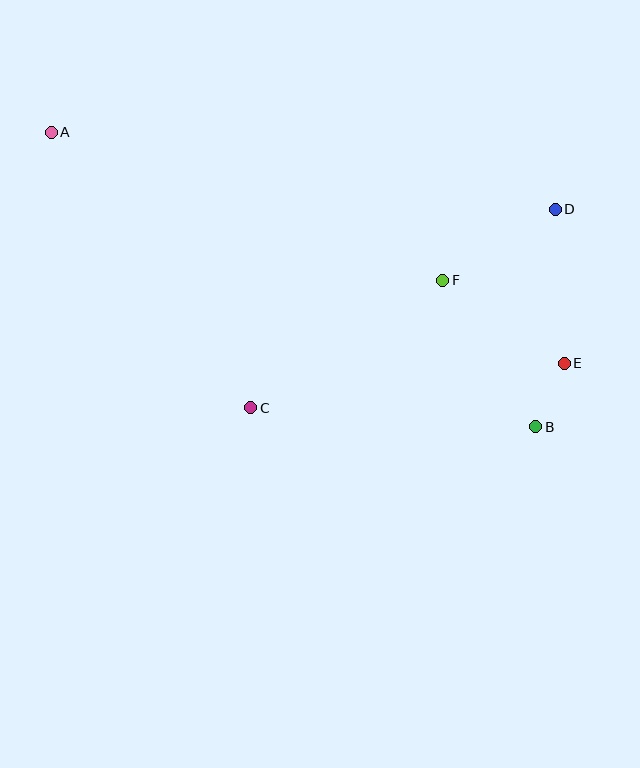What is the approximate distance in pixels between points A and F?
The distance between A and F is approximately 418 pixels.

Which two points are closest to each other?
Points B and E are closest to each other.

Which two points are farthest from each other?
Points A and B are farthest from each other.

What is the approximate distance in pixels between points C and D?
The distance between C and D is approximately 364 pixels.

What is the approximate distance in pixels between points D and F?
The distance between D and F is approximately 133 pixels.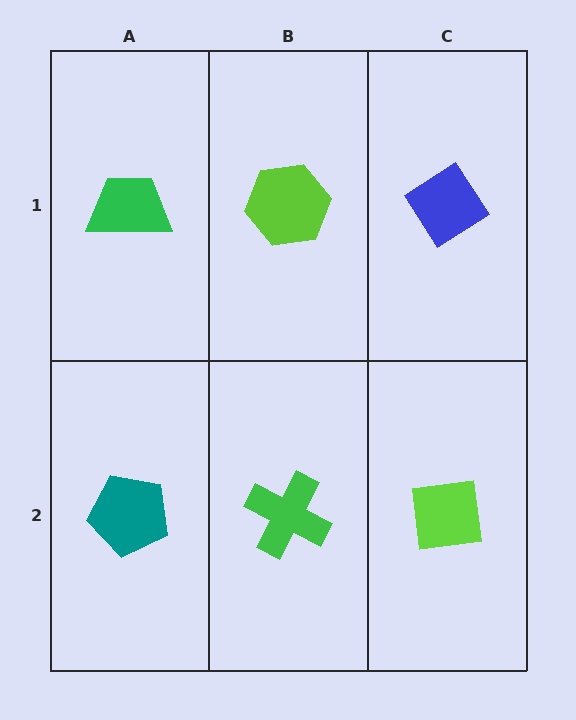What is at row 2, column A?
A teal pentagon.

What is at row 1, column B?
A lime hexagon.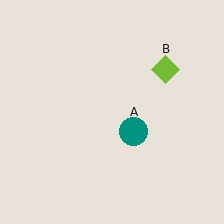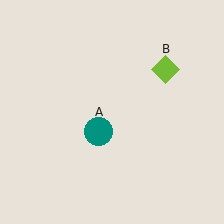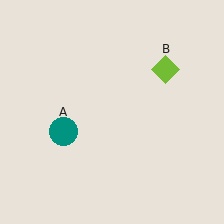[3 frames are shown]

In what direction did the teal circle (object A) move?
The teal circle (object A) moved left.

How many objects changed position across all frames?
1 object changed position: teal circle (object A).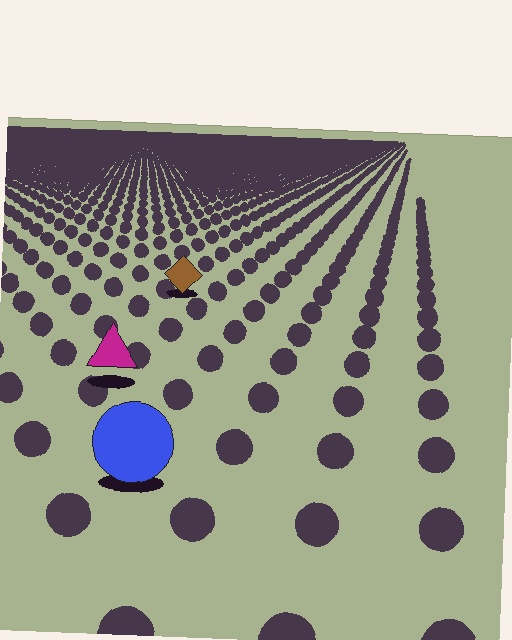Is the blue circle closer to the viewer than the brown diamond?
Yes. The blue circle is closer — you can tell from the texture gradient: the ground texture is coarser near it.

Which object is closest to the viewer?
The blue circle is closest. The texture marks near it are larger and more spread out.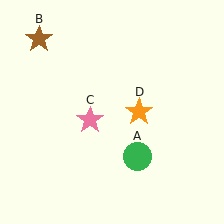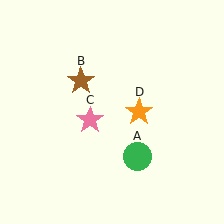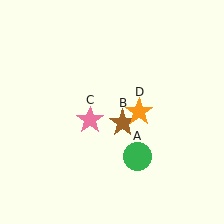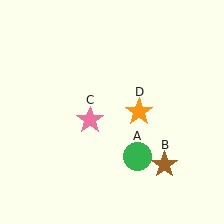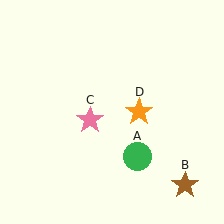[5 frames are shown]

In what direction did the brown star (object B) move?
The brown star (object B) moved down and to the right.